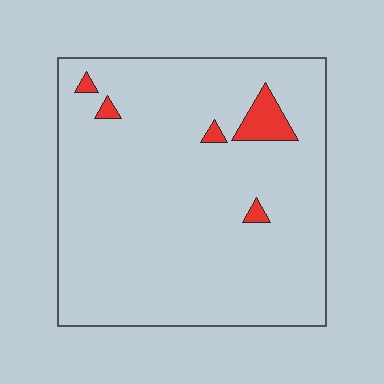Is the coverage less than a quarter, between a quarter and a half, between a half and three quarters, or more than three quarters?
Less than a quarter.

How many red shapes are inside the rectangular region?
5.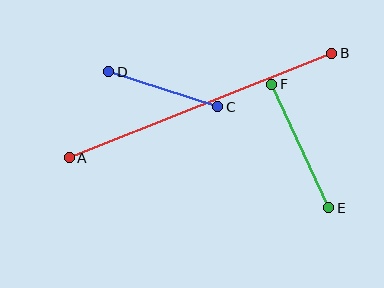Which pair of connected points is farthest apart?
Points A and B are farthest apart.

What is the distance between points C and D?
The distance is approximately 114 pixels.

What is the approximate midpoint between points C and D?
The midpoint is at approximately (163, 89) pixels.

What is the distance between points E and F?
The distance is approximately 136 pixels.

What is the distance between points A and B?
The distance is approximately 283 pixels.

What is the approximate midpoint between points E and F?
The midpoint is at approximately (300, 146) pixels.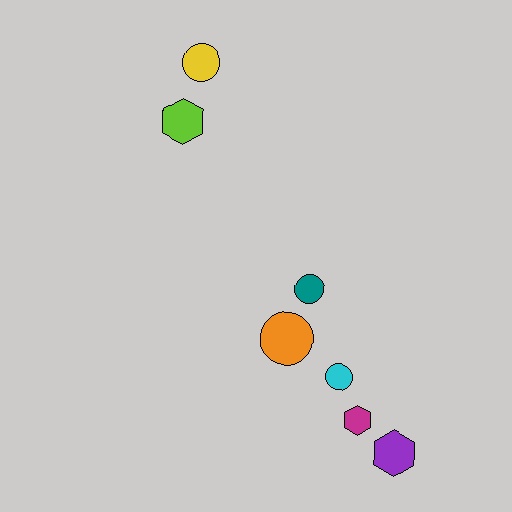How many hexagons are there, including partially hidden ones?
There are 3 hexagons.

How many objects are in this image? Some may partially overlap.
There are 7 objects.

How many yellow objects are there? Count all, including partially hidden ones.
There is 1 yellow object.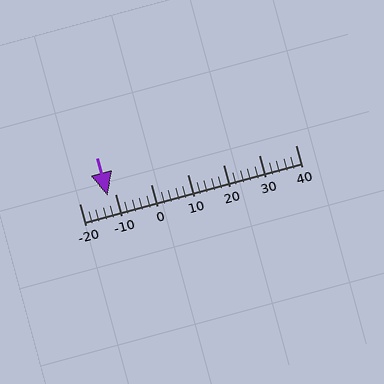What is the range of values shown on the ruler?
The ruler shows values from -20 to 40.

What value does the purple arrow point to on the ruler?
The purple arrow points to approximately -12.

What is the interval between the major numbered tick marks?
The major tick marks are spaced 10 units apart.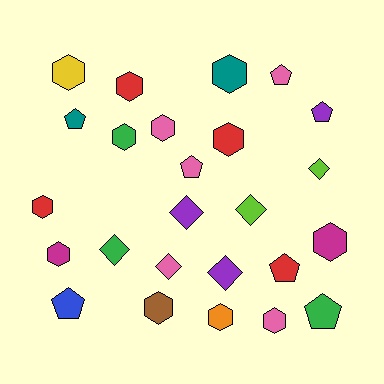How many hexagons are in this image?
There are 12 hexagons.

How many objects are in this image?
There are 25 objects.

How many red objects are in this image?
There are 4 red objects.